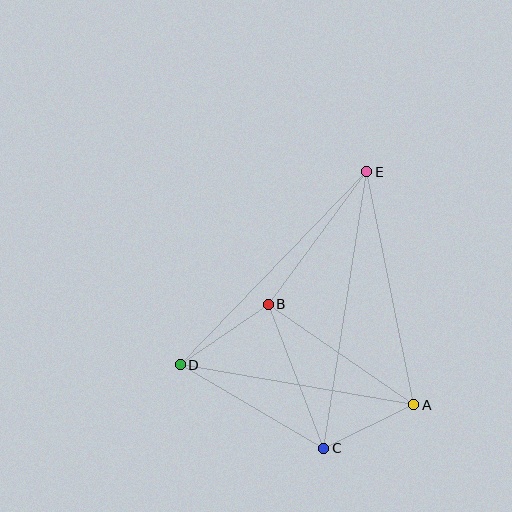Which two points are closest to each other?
Points A and C are closest to each other.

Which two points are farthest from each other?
Points C and E are farthest from each other.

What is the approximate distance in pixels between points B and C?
The distance between B and C is approximately 154 pixels.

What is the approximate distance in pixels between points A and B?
The distance between A and B is approximately 177 pixels.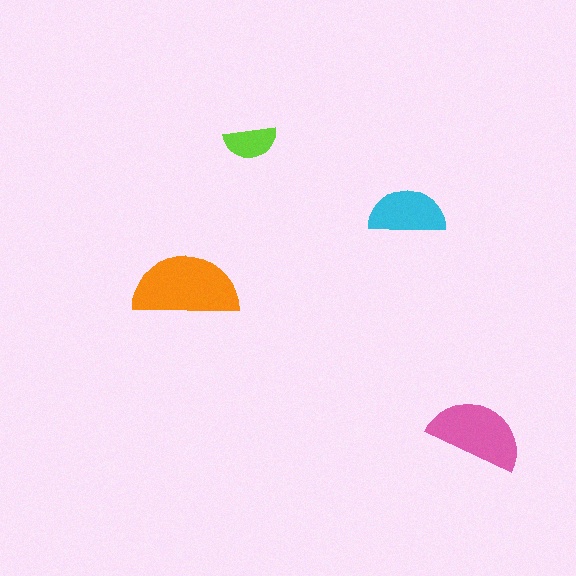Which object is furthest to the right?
The pink semicircle is rightmost.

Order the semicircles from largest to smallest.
the orange one, the pink one, the cyan one, the lime one.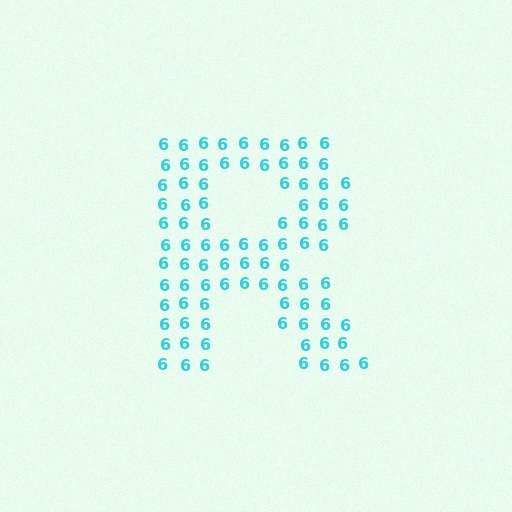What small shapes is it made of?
It is made of small digit 6's.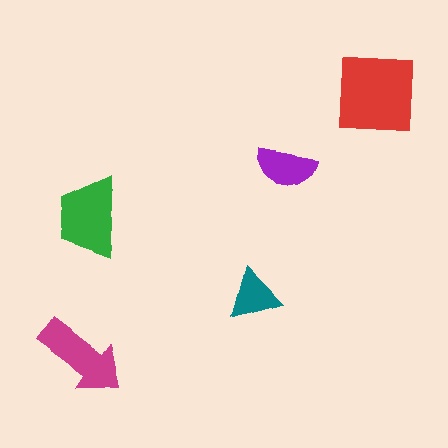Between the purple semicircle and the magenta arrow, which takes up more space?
The magenta arrow.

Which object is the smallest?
The teal triangle.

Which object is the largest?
The red square.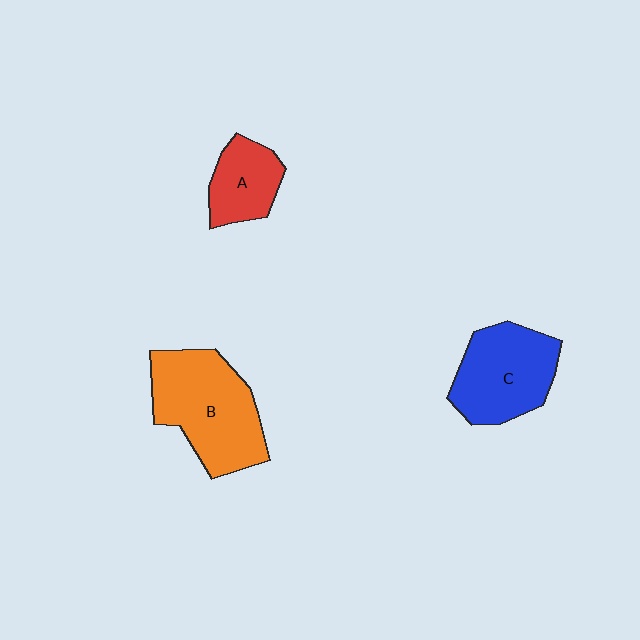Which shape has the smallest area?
Shape A (red).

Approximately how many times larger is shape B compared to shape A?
Approximately 2.0 times.